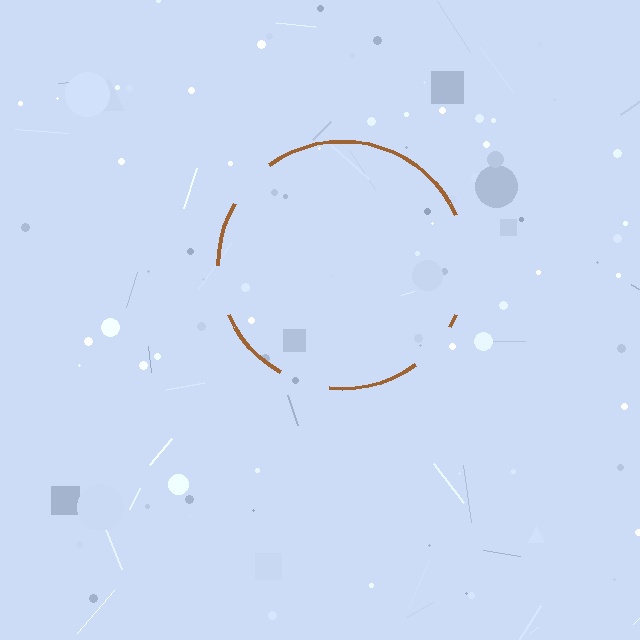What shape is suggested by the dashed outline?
The dashed outline suggests a circle.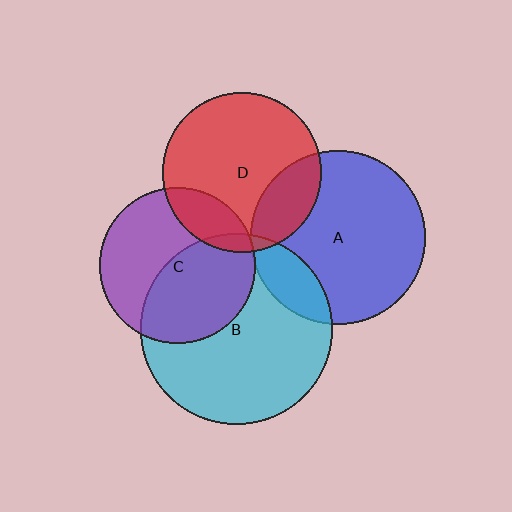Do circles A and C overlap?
Yes.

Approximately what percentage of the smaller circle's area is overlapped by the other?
Approximately 5%.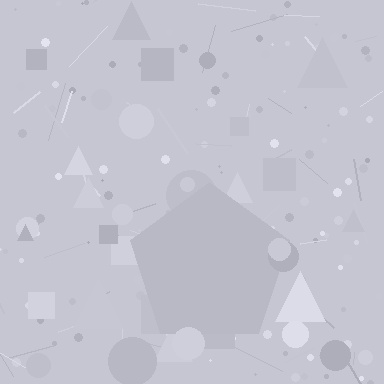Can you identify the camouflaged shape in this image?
The camouflaged shape is a pentagon.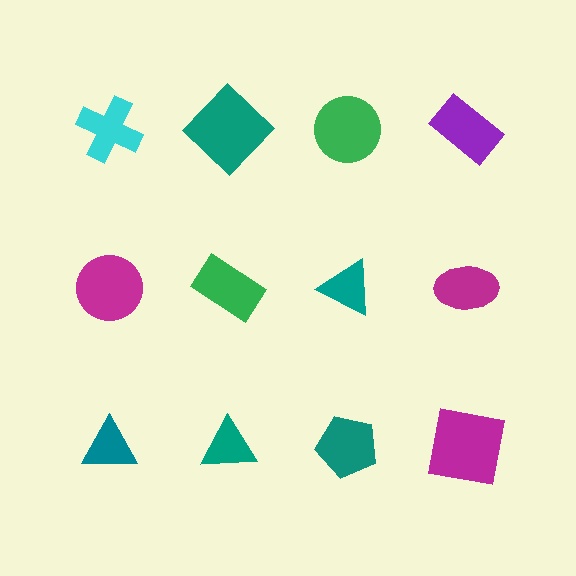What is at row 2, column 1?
A magenta circle.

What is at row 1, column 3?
A green circle.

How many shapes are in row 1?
4 shapes.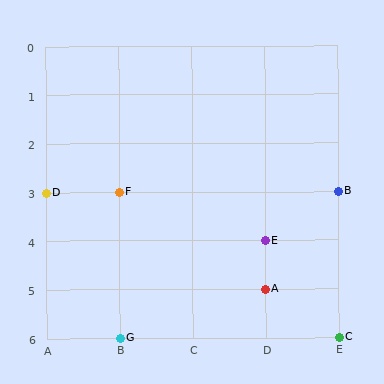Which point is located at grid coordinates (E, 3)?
Point B is at (E, 3).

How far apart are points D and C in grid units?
Points D and C are 4 columns and 3 rows apart (about 5.0 grid units diagonally).